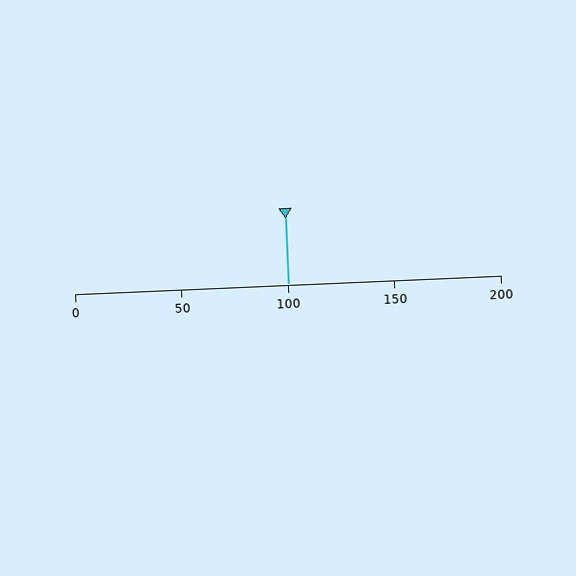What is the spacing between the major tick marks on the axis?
The major ticks are spaced 50 apart.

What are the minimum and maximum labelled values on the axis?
The axis runs from 0 to 200.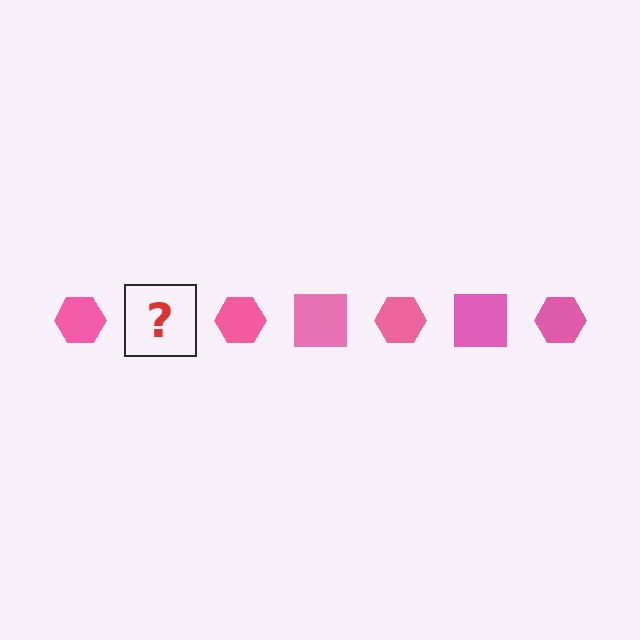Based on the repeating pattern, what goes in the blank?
The blank should be a pink square.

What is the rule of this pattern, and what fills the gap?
The rule is that the pattern cycles through hexagon, square shapes in pink. The gap should be filled with a pink square.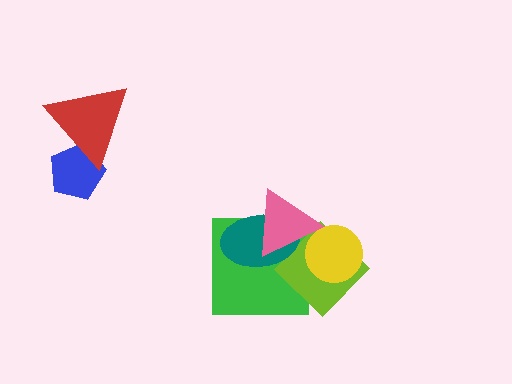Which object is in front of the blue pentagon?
The red triangle is in front of the blue pentagon.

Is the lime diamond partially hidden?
Yes, it is partially covered by another shape.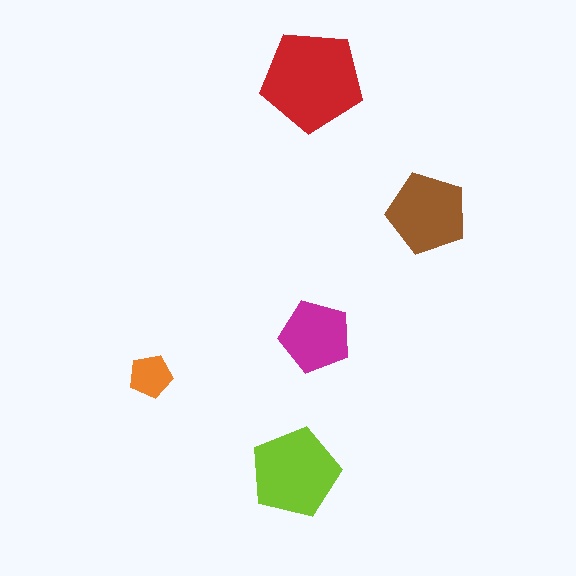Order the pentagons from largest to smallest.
the red one, the lime one, the brown one, the magenta one, the orange one.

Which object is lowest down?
The lime pentagon is bottommost.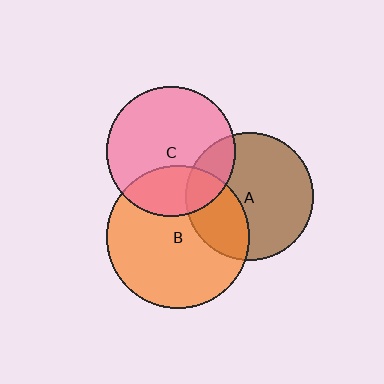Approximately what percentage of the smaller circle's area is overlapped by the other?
Approximately 20%.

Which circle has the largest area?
Circle B (orange).